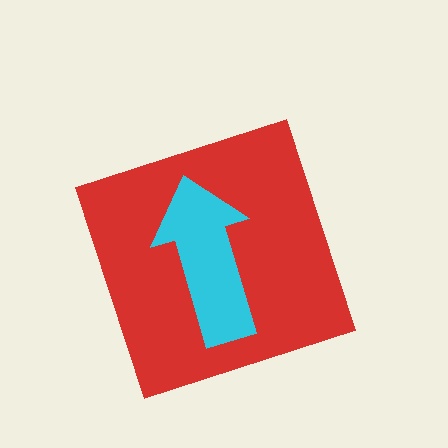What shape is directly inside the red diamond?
The cyan arrow.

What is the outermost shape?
The red diamond.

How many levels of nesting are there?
2.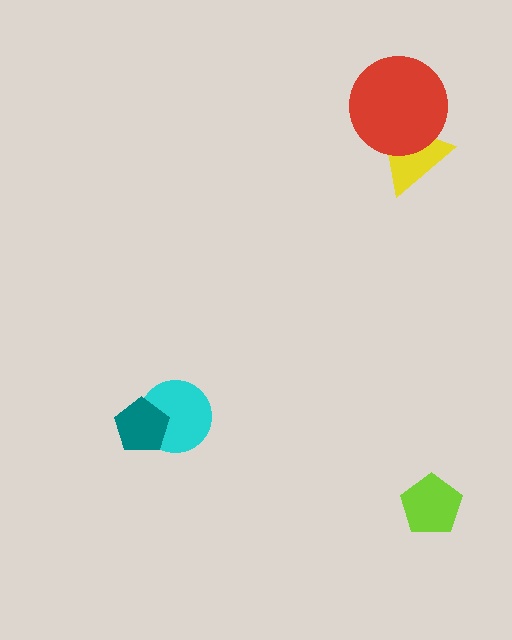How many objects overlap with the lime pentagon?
0 objects overlap with the lime pentagon.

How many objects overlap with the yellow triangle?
1 object overlaps with the yellow triangle.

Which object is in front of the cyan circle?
The teal pentagon is in front of the cyan circle.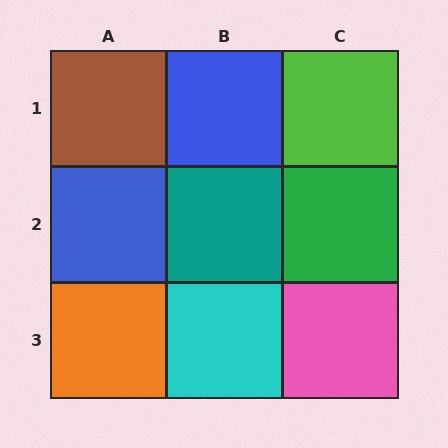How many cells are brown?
1 cell is brown.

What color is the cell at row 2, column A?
Blue.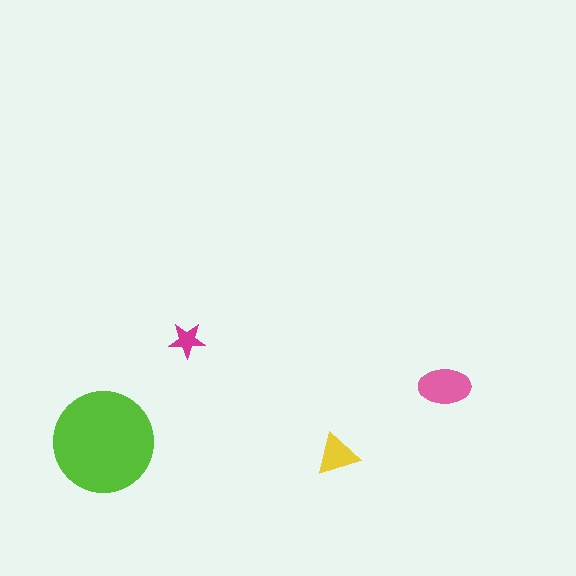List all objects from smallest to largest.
The magenta star, the yellow triangle, the pink ellipse, the lime circle.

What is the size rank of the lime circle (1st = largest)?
1st.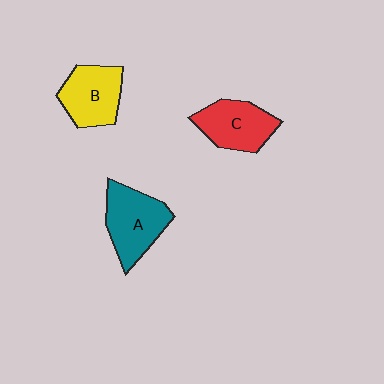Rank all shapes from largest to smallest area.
From largest to smallest: A (teal), B (yellow), C (red).